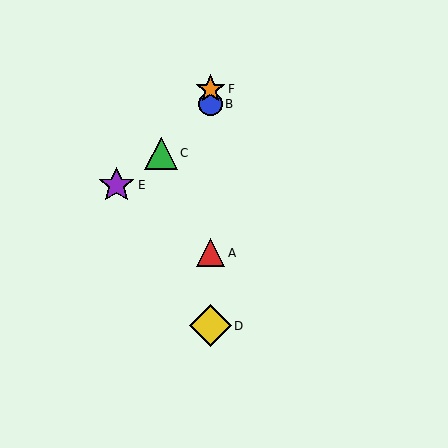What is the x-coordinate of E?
Object E is at x≈116.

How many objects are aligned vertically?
4 objects (A, B, D, F) are aligned vertically.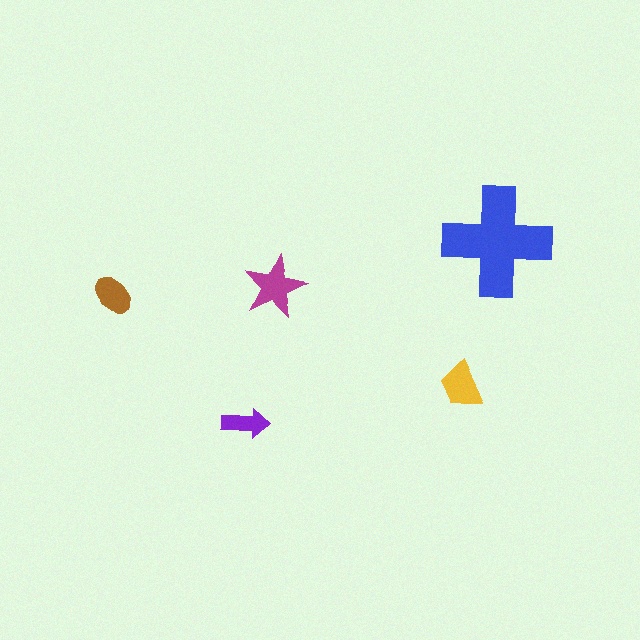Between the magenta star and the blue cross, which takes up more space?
The blue cross.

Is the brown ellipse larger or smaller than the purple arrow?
Larger.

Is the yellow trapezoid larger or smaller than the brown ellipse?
Larger.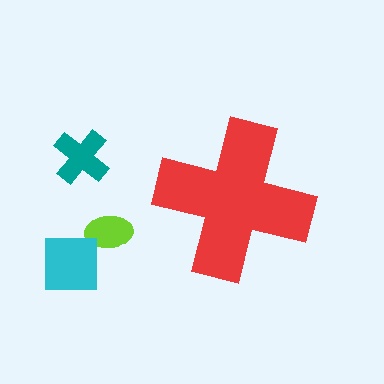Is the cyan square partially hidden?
No, the cyan square is fully visible.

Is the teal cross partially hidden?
No, the teal cross is fully visible.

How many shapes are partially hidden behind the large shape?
0 shapes are partially hidden.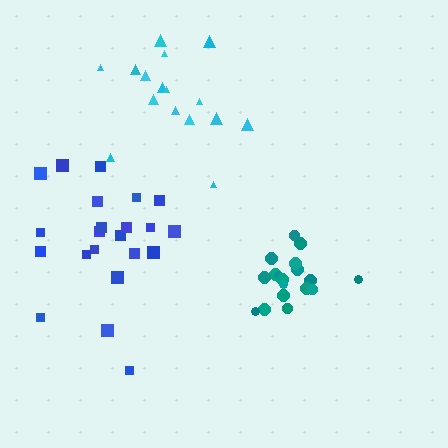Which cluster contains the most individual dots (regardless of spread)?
Blue (22).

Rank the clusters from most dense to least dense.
teal, cyan, blue.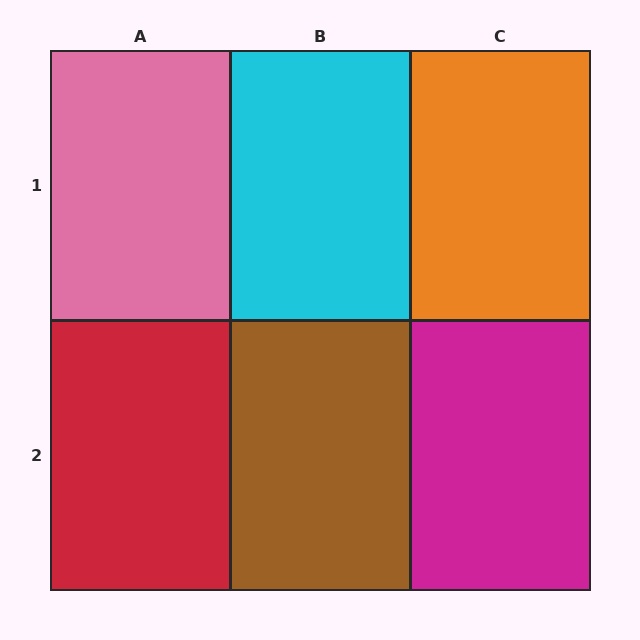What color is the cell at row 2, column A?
Red.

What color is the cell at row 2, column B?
Brown.